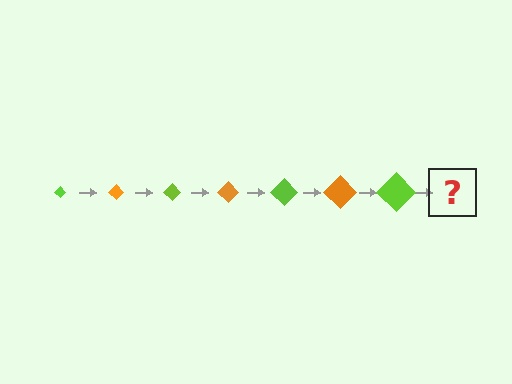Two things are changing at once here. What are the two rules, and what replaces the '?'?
The two rules are that the diamond grows larger each step and the color cycles through lime and orange. The '?' should be an orange diamond, larger than the previous one.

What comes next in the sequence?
The next element should be an orange diamond, larger than the previous one.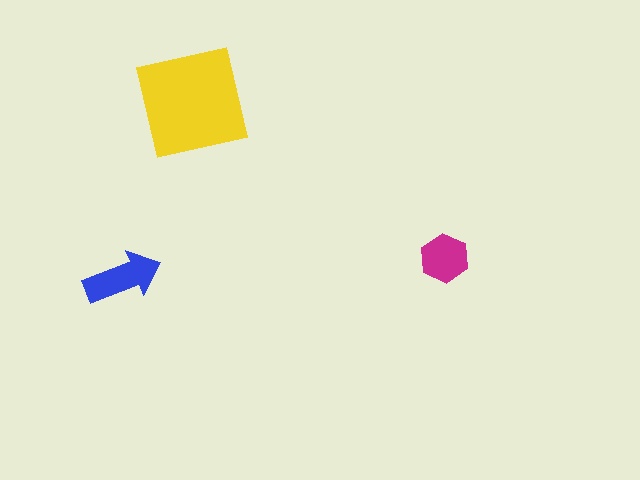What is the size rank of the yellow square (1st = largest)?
1st.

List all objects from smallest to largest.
The magenta hexagon, the blue arrow, the yellow square.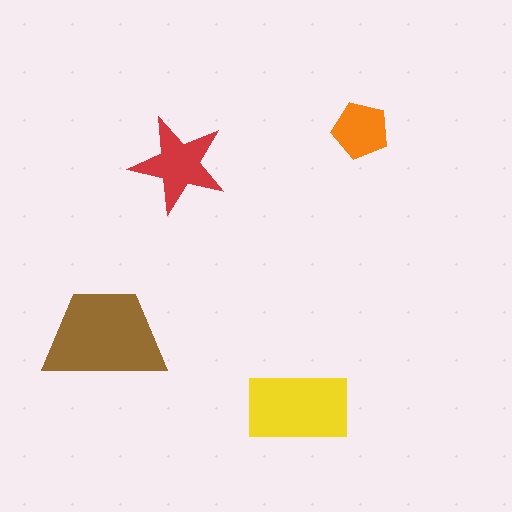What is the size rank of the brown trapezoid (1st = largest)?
1st.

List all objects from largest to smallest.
The brown trapezoid, the yellow rectangle, the red star, the orange pentagon.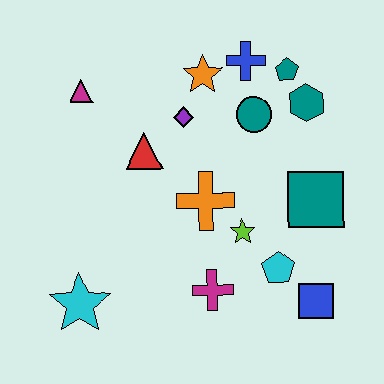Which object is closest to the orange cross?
The lime star is closest to the orange cross.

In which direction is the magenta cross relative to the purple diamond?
The magenta cross is below the purple diamond.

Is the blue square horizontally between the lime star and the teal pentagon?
No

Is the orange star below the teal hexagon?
No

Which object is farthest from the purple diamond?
The blue square is farthest from the purple diamond.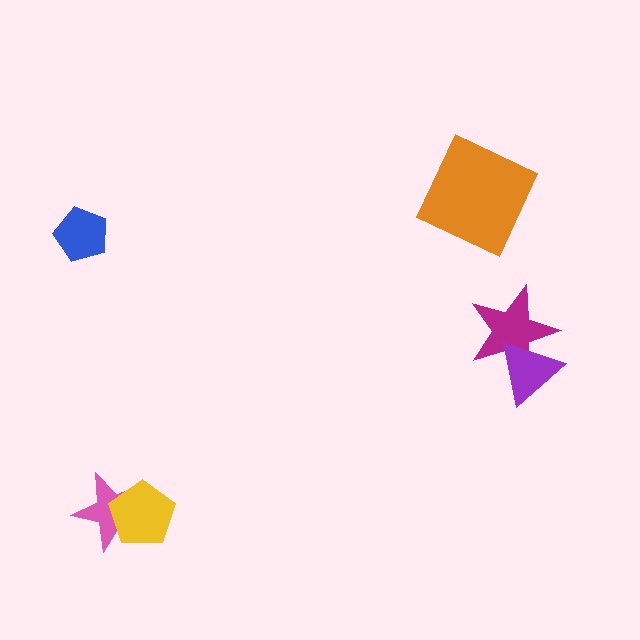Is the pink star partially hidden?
Yes, it is partially covered by another shape.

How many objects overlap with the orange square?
0 objects overlap with the orange square.